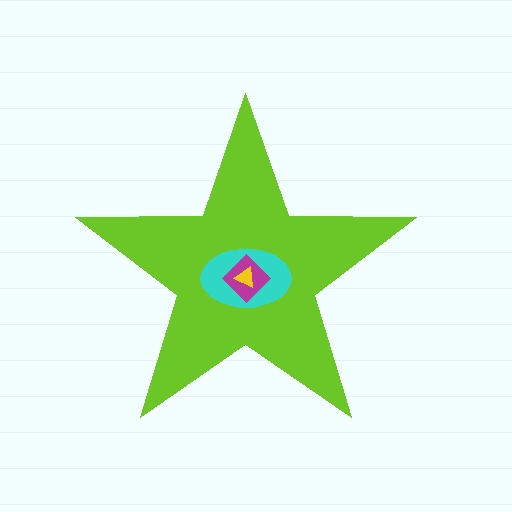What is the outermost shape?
The lime star.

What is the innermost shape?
The yellow triangle.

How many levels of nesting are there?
4.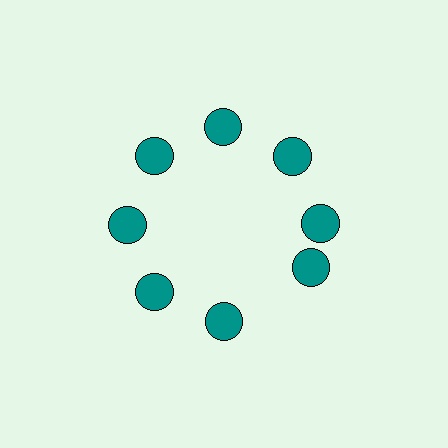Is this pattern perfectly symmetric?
No. The 8 teal circles are arranged in a ring, but one element near the 4 o'clock position is rotated out of alignment along the ring, breaking the 8-fold rotational symmetry.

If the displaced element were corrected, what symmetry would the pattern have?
It would have 8-fold rotational symmetry — the pattern would map onto itself every 45 degrees.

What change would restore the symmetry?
The symmetry would be restored by rotating it back into even spacing with its neighbors so that all 8 circles sit at equal angles and equal distance from the center.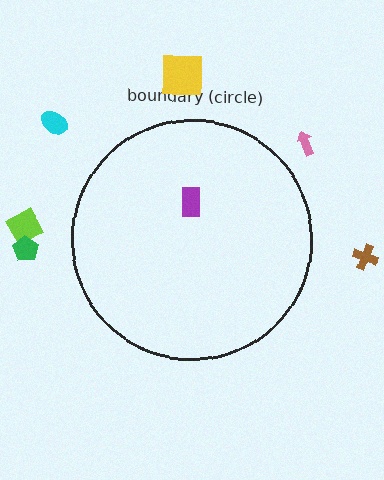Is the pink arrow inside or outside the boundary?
Outside.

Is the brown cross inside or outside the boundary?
Outside.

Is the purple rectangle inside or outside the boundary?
Inside.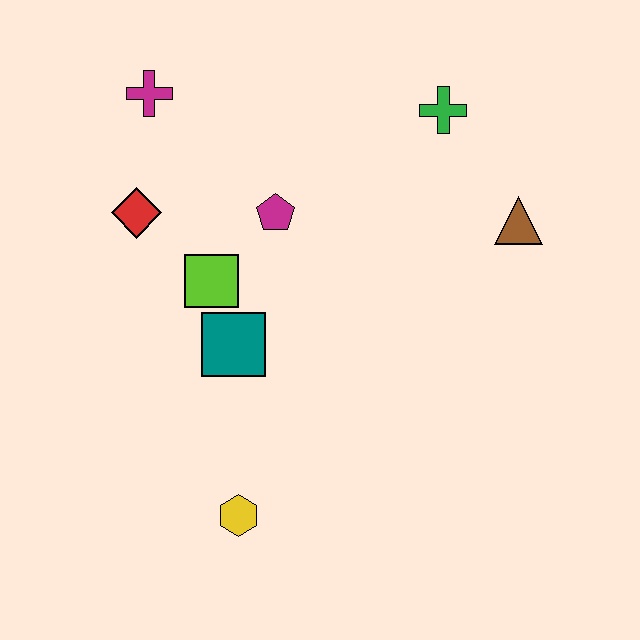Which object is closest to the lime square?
The teal square is closest to the lime square.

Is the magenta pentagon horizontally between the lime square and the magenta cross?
No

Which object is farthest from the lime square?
The brown triangle is farthest from the lime square.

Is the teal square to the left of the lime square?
No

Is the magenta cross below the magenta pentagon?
No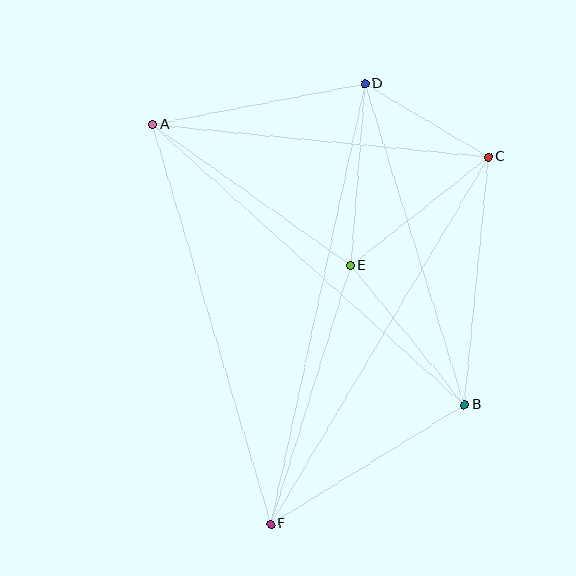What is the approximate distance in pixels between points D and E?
The distance between D and E is approximately 182 pixels.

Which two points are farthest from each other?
Points D and F are farthest from each other.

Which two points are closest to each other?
Points C and D are closest to each other.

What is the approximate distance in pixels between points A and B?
The distance between A and B is approximately 419 pixels.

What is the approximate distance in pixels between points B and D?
The distance between B and D is approximately 336 pixels.